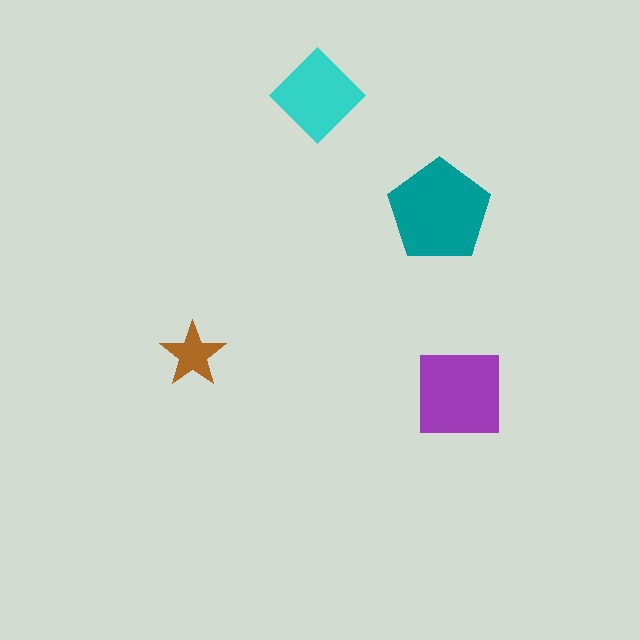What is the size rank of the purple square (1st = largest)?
2nd.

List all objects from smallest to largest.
The brown star, the cyan diamond, the purple square, the teal pentagon.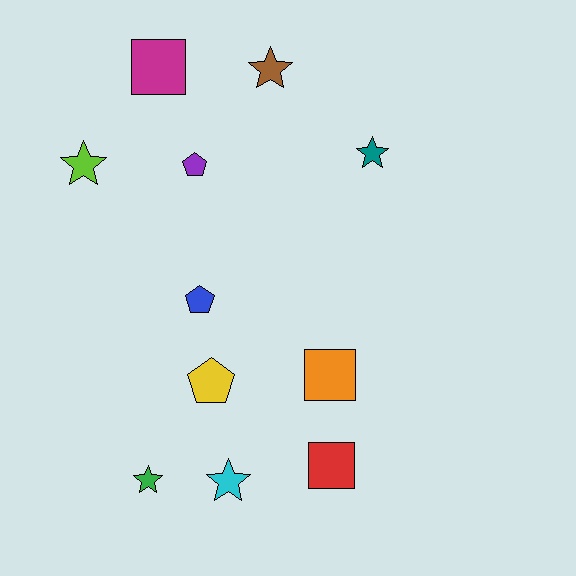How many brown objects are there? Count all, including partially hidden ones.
There is 1 brown object.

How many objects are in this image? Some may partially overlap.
There are 11 objects.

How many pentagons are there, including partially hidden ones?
There are 3 pentagons.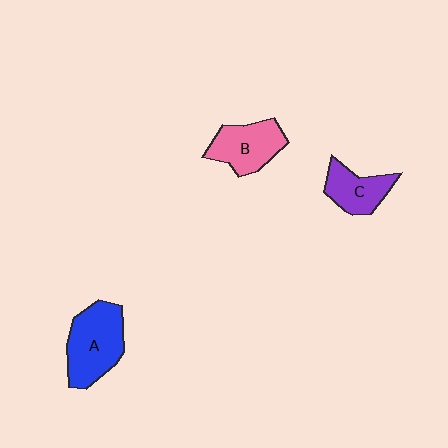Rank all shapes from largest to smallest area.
From largest to smallest: A (blue), B (pink), C (purple).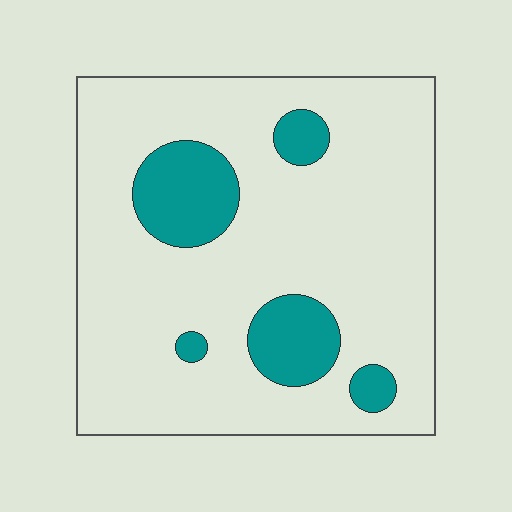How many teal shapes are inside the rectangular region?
5.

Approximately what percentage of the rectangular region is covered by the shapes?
Approximately 15%.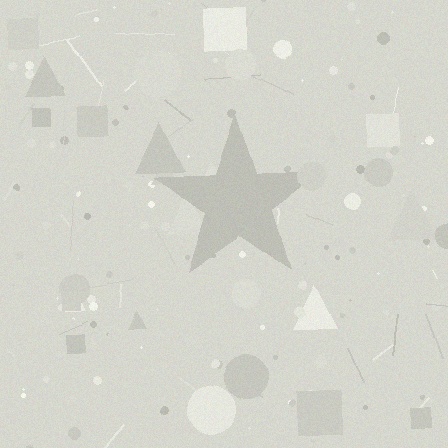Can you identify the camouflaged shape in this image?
The camouflaged shape is a star.